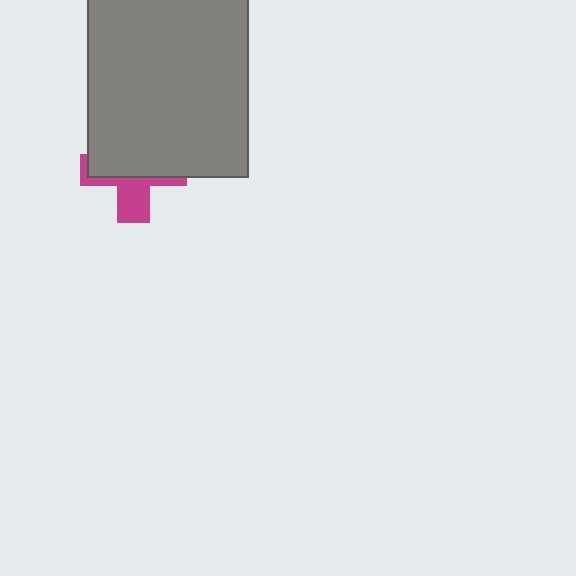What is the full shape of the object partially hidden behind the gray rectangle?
The partially hidden object is a magenta cross.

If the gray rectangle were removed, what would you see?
You would see the complete magenta cross.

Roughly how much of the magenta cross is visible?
A small part of it is visible (roughly 39%).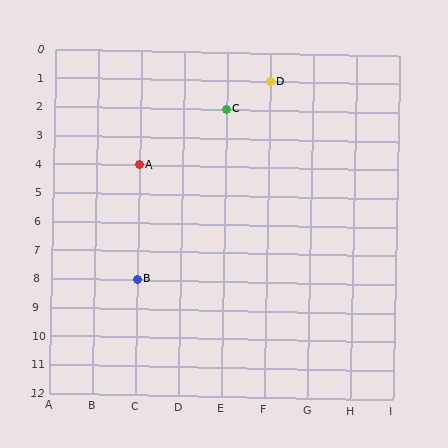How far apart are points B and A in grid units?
Points B and A are 4 rows apart.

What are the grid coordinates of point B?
Point B is at grid coordinates (C, 8).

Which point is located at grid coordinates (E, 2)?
Point C is at (E, 2).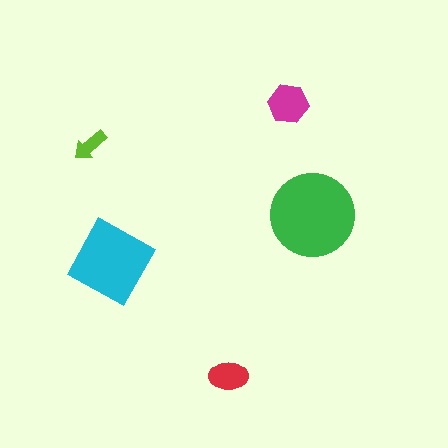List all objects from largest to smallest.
The green circle, the cyan diamond, the magenta hexagon, the red ellipse, the lime arrow.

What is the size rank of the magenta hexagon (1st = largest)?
3rd.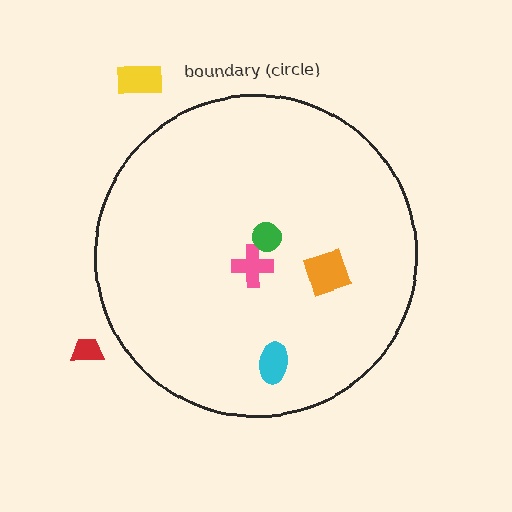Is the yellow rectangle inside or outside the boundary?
Outside.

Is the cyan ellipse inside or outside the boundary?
Inside.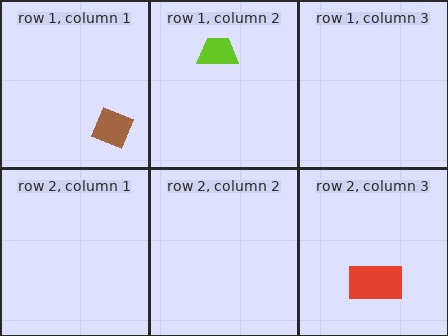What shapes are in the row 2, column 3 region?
The red rectangle.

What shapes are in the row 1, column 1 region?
The brown diamond.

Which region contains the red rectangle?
The row 2, column 3 region.